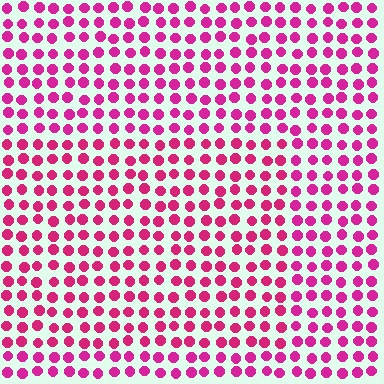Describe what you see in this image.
The image is filled with small magenta elements in a uniform arrangement. A rectangle-shaped region is visible where the elements are tinted to a slightly different hue, forming a subtle color boundary.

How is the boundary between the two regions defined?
The boundary is defined purely by a slight shift in hue (about 12 degrees). Spacing, size, and orientation are identical on both sides.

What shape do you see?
I see a rectangle.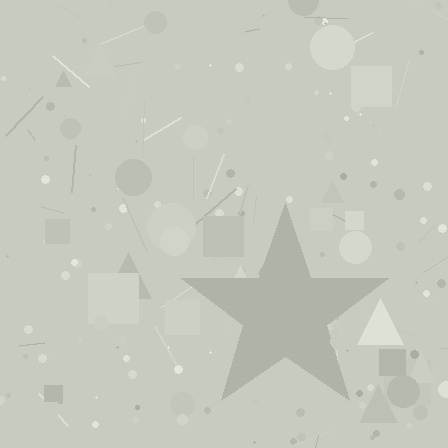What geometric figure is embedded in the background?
A star is embedded in the background.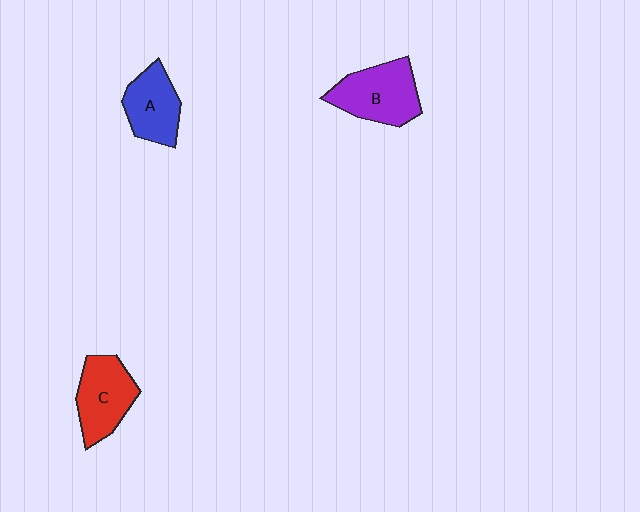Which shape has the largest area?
Shape B (purple).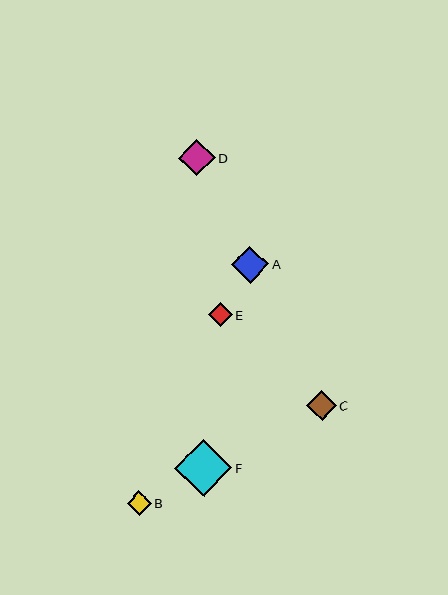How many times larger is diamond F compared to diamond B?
Diamond F is approximately 2.3 times the size of diamond B.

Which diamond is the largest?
Diamond F is the largest with a size of approximately 57 pixels.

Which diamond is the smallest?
Diamond E is the smallest with a size of approximately 24 pixels.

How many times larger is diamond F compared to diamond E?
Diamond F is approximately 2.4 times the size of diamond E.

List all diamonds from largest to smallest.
From largest to smallest: F, A, D, C, B, E.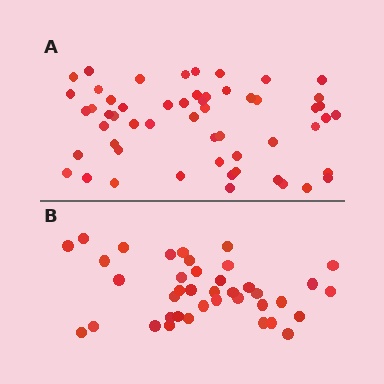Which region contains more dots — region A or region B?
Region A (the top region) has more dots.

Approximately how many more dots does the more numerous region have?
Region A has approximately 15 more dots than region B.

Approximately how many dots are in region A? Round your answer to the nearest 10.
About 60 dots. (The exact count is 55, which rounds to 60.)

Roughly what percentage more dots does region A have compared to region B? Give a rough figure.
About 40% more.